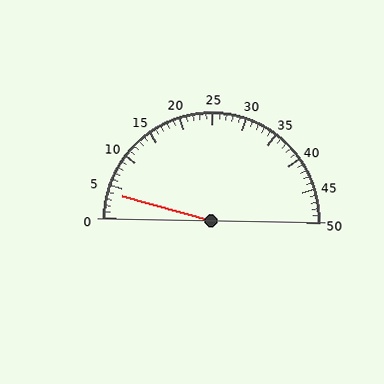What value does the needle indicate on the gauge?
The needle indicates approximately 4.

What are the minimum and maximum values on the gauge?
The gauge ranges from 0 to 50.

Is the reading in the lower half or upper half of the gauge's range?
The reading is in the lower half of the range (0 to 50).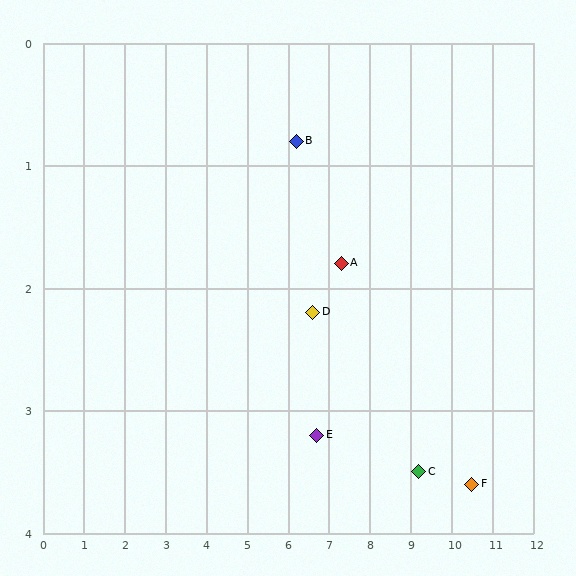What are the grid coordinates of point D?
Point D is at approximately (6.6, 2.2).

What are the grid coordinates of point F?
Point F is at approximately (10.5, 3.6).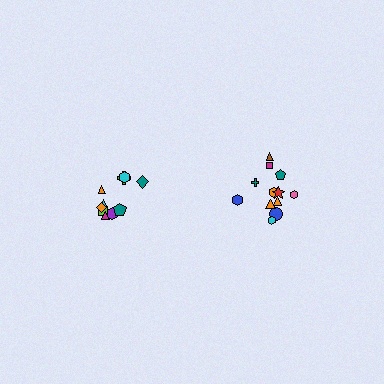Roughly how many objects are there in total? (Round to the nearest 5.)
Roughly 20 objects in total.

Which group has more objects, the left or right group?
The right group.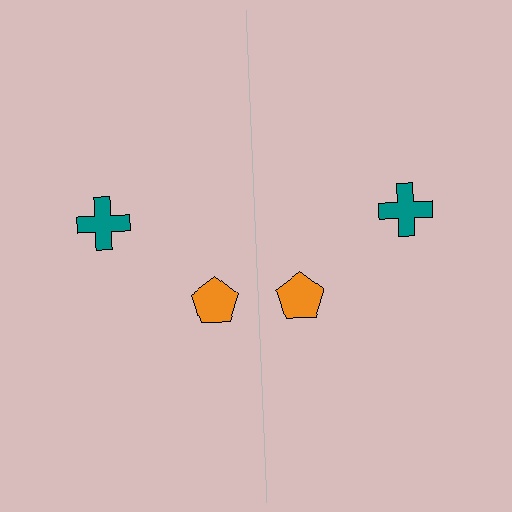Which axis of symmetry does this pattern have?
The pattern has a vertical axis of symmetry running through the center of the image.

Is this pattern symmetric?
Yes, this pattern has bilateral (reflection) symmetry.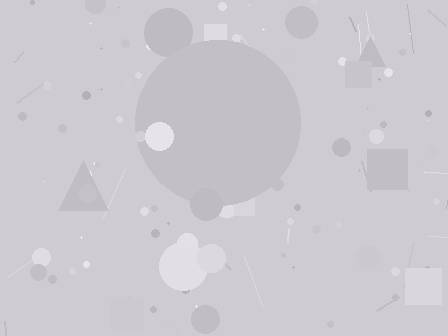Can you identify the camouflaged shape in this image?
The camouflaged shape is a circle.